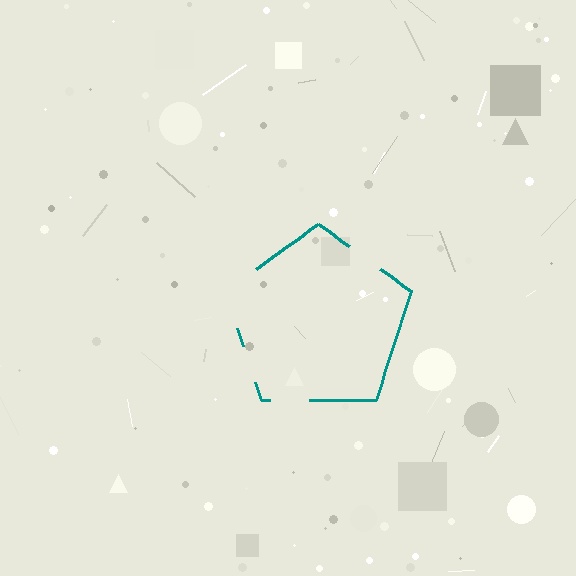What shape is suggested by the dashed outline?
The dashed outline suggests a pentagon.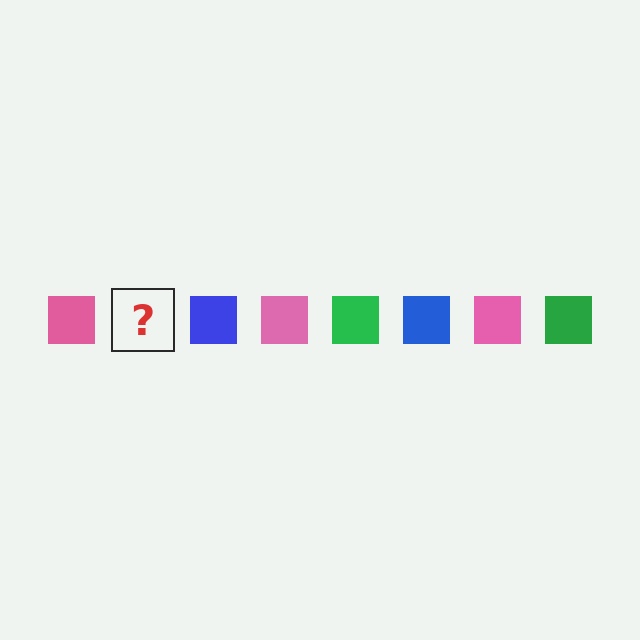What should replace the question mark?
The question mark should be replaced with a green square.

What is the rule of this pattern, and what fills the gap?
The rule is that the pattern cycles through pink, green, blue squares. The gap should be filled with a green square.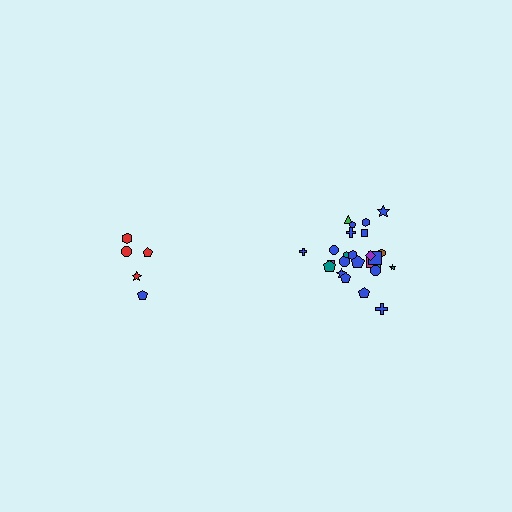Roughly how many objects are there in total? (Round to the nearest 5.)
Roughly 30 objects in total.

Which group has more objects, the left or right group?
The right group.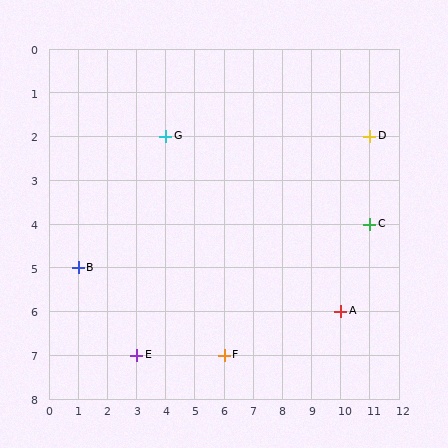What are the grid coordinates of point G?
Point G is at grid coordinates (4, 2).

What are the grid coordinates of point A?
Point A is at grid coordinates (10, 6).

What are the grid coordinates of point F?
Point F is at grid coordinates (6, 7).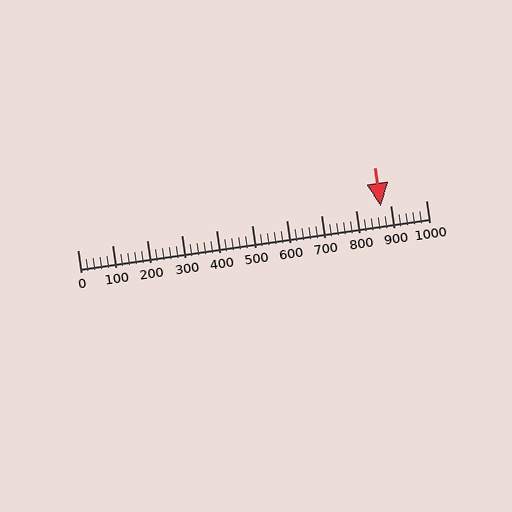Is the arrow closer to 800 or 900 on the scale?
The arrow is closer to 900.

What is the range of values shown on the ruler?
The ruler shows values from 0 to 1000.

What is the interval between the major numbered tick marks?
The major tick marks are spaced 100 units apart.